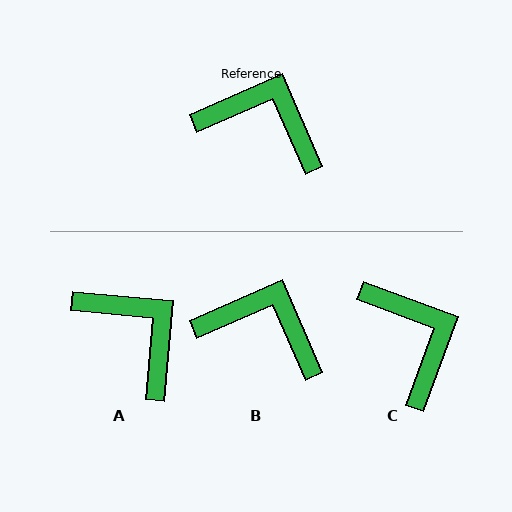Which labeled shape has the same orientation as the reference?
B.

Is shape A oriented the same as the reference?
No, it is off by about 29 degrees.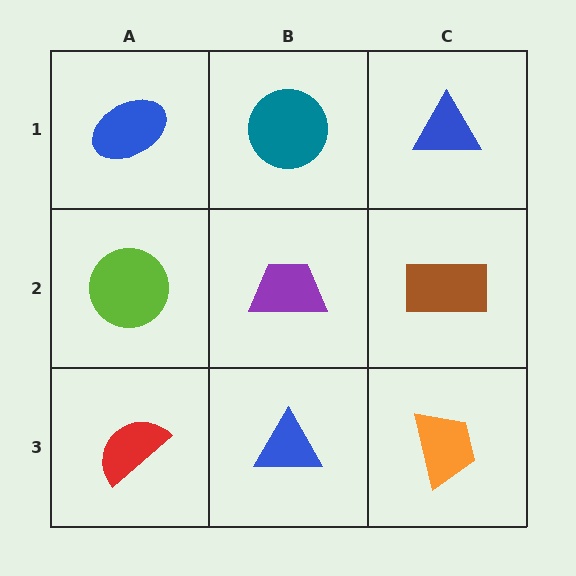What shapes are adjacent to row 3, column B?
A purple trapezoid (row 2, column B), a red semicircle (row 3, column A), an orange trapezoid (row 3, column C).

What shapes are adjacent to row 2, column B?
A teal circle (row 1, column B), a blue triangle (row 3, column B), a lime circle (row 2, column A), a brown rectangle (row 2, column C).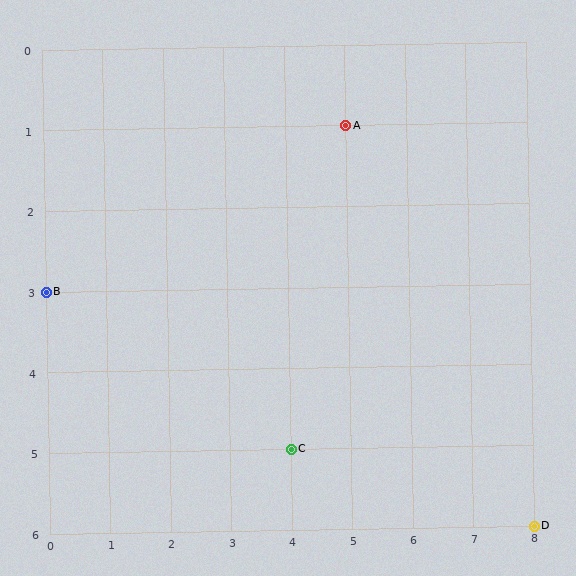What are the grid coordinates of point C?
Point C is at grid coordinates (4, 5).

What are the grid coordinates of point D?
Point D is at grid coordinates (8, 6).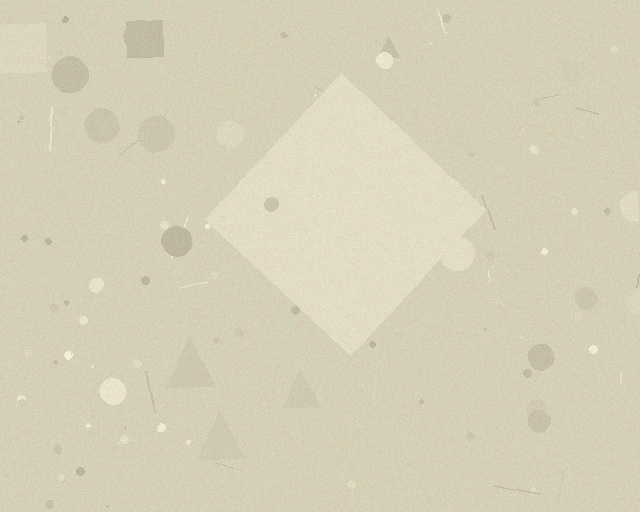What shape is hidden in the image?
A diamond is hidden in the image.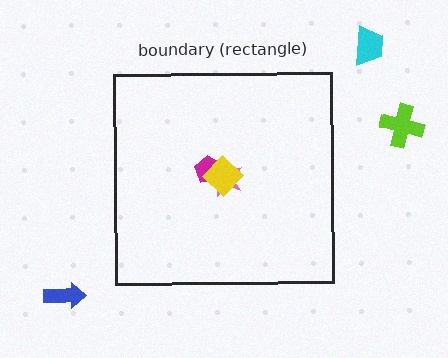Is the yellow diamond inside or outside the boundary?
Inside.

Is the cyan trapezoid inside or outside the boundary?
Outside.